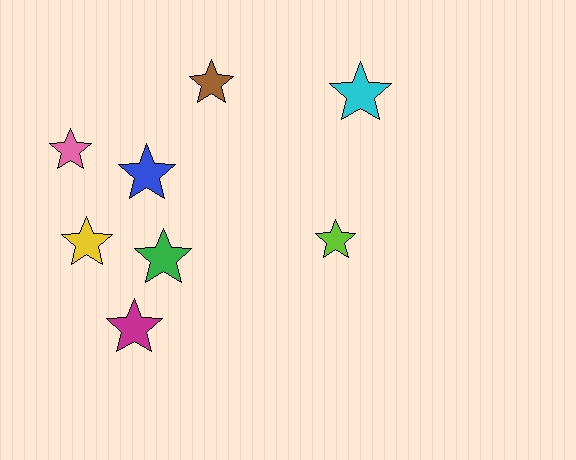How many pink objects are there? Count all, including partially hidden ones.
There is 1 pink object.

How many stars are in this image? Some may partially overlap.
There are 8 stars.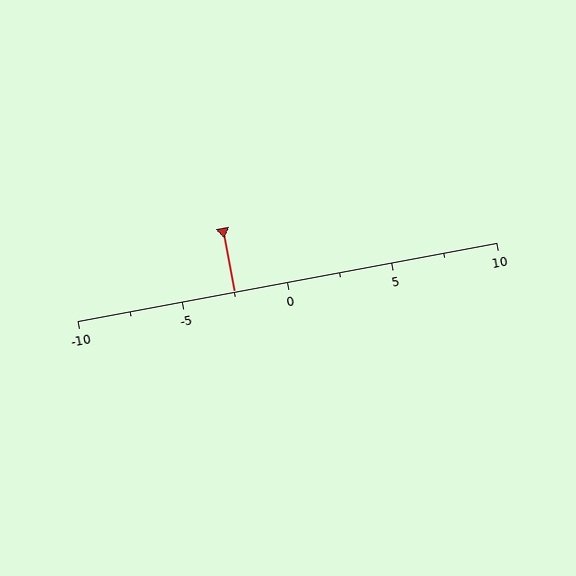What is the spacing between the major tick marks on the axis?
The major ticks are spaced 5 apart.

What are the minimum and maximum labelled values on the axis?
The axis runs from -10 to 10.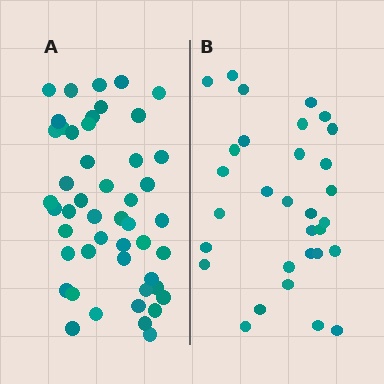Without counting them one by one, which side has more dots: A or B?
Region A (the left region) has more dots.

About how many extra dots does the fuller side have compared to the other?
Region A has approximately 15 more dots than region B.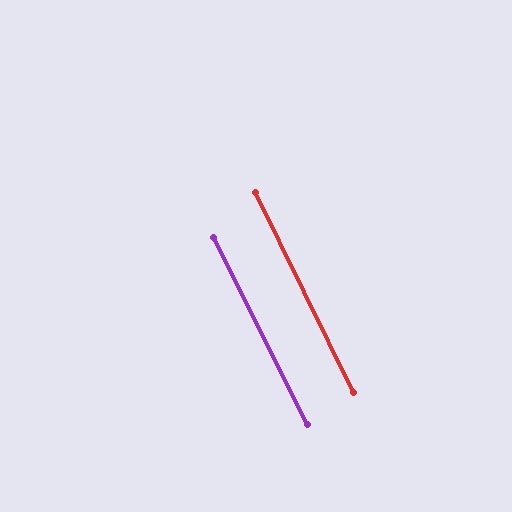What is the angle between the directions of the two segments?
Approximately 1 degree.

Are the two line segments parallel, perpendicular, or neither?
Parallel — their directions differ by only 0.9°.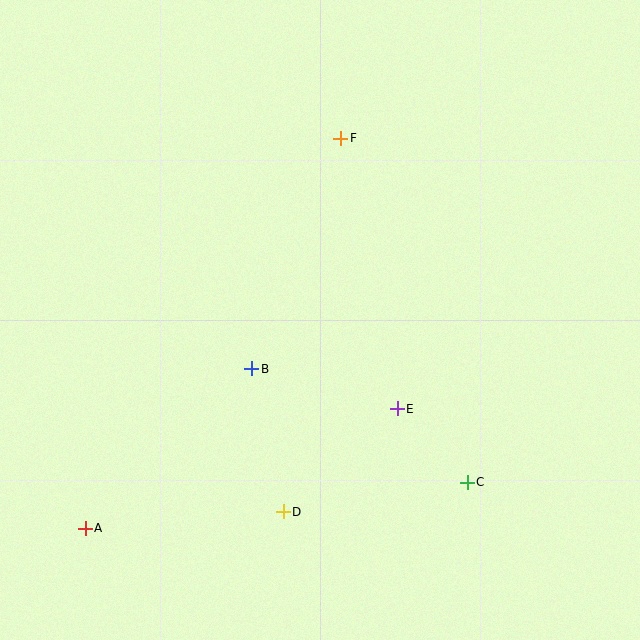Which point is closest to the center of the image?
Point B at (252, 369) is closest to the center.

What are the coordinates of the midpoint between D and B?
The midpoint between D and B is at (268, 440).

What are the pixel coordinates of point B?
Point B is at (252, 369).